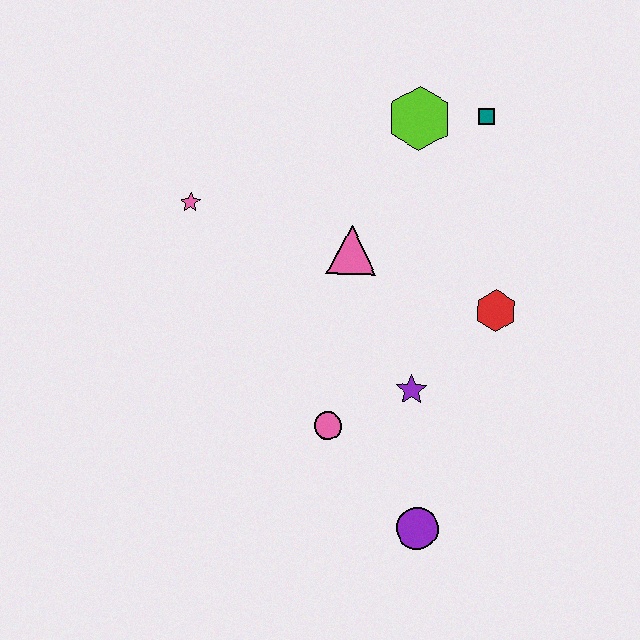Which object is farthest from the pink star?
The purple circle is farthest from the pink star.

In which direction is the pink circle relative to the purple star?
The pink circle is to the left of the purple star.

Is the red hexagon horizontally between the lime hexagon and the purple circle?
No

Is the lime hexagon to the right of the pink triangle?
Yes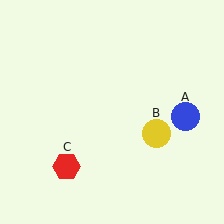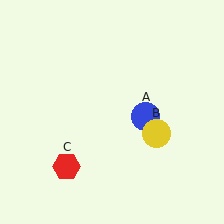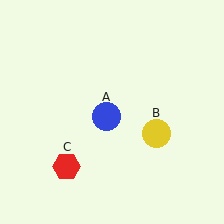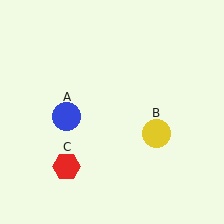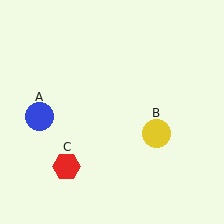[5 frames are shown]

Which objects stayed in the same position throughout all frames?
Yellow circle (object B) and red hexagon (object C) remained stationary.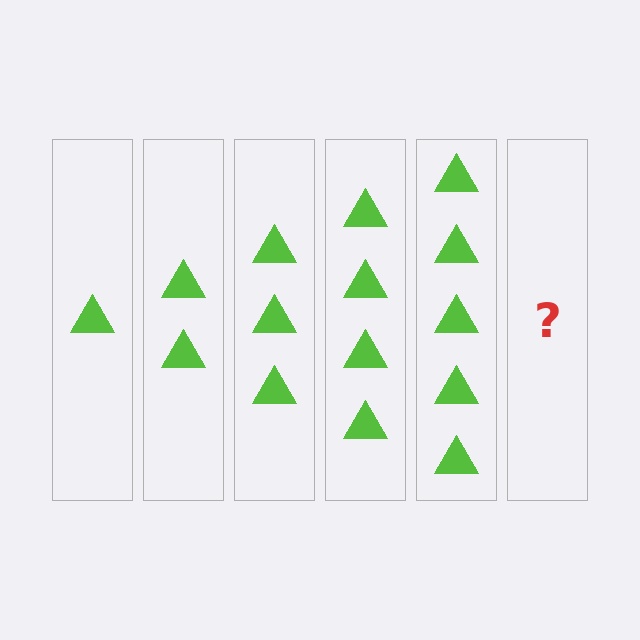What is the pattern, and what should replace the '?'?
The pattern is that each step adds one more triangle. The '?' should be 6 triangles.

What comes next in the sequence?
The next element should be 6 triangles.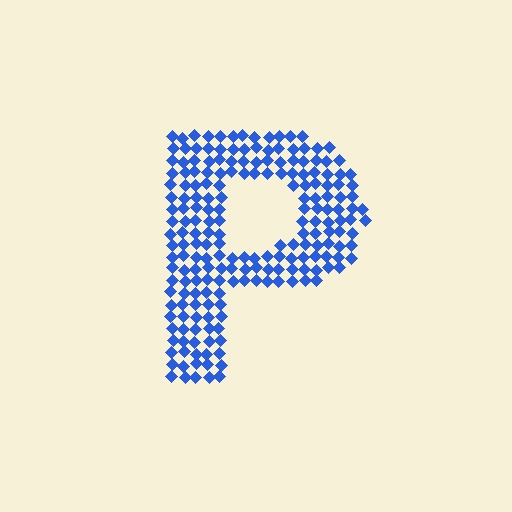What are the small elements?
The small elements are diamonds.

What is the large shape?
The large shape is the letter P.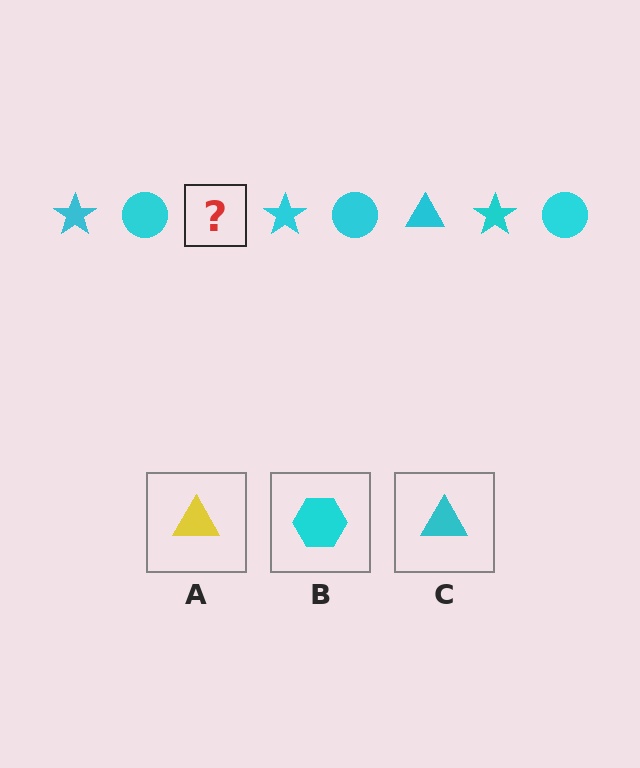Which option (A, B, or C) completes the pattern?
C.